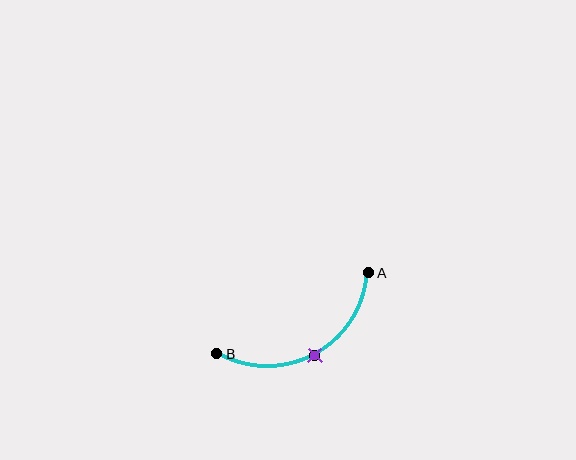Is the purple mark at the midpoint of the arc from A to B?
Yes. The purple mark lies on the arc at equal arc-length from both A and B — it is the arc midpoint.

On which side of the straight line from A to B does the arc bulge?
The arc bulges below the straight line connecting A and B.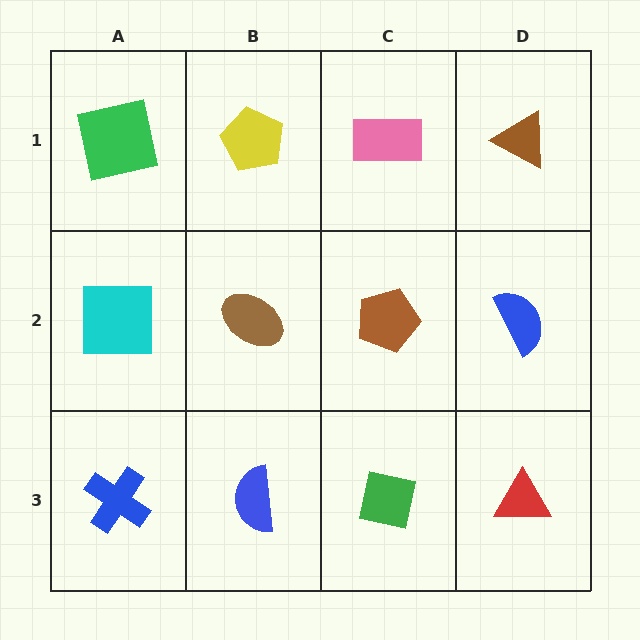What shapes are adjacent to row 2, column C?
A pink rectangle (row 1, column C), a green square (row 3, column C), a brown ellipse (row 2, column B), a blue semicircle (row 2, column D).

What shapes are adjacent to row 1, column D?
A blue semicircle (row 2, column D), a pink rectangle (row 1, column C).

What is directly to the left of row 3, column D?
A green square.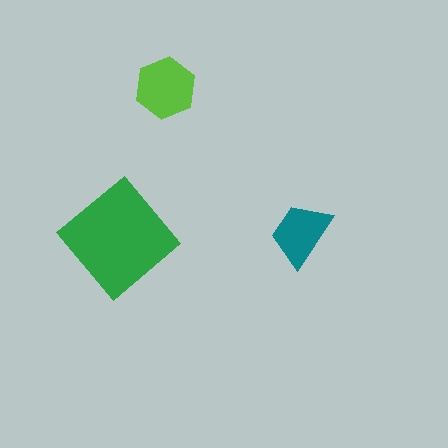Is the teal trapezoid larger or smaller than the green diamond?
Smaller.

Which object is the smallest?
The teal trapezoid.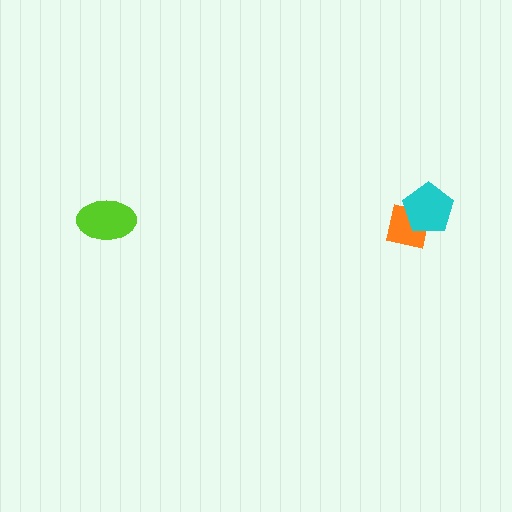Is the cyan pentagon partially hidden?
No, no other shape covers it.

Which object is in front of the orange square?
The cyan pentagon is in front of the orange square.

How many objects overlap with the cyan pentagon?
1 object overlaps with the cyan pentagon.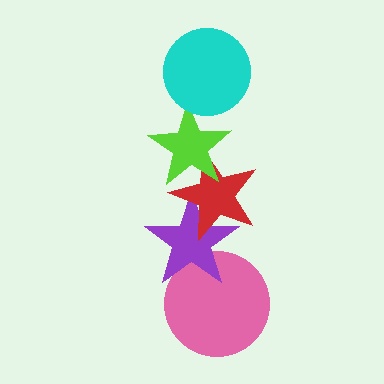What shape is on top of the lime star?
The cyan circle is on top of the lime star.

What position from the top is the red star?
The red star is 3rd from the top.